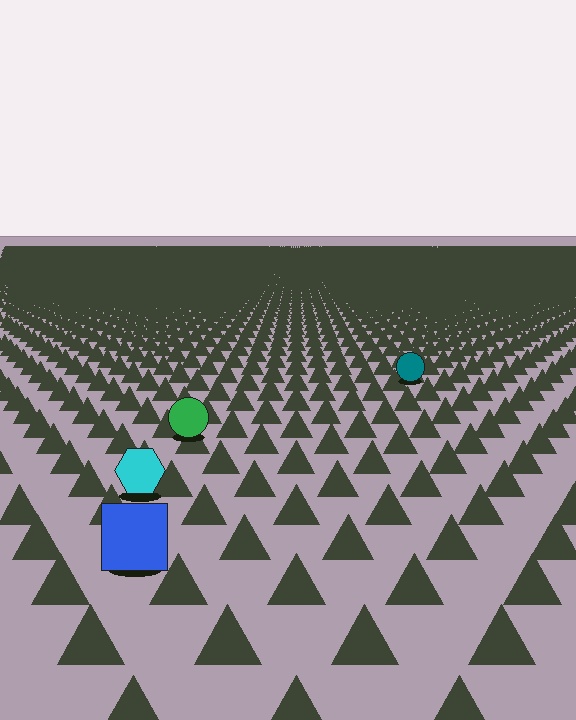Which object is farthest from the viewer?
The teal circle is farthest from the viewer. It appears smaller and the ground texture around it is denser.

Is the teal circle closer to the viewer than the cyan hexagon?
No. The cyan hexagon is closer — you can tell from the texture gradient: the ground texture is coarser near it.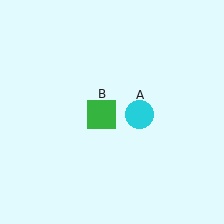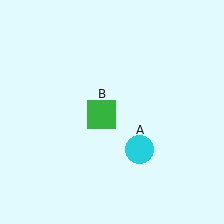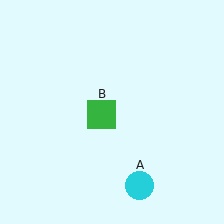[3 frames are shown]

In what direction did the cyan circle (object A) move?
The cyan circle (object A) moved down.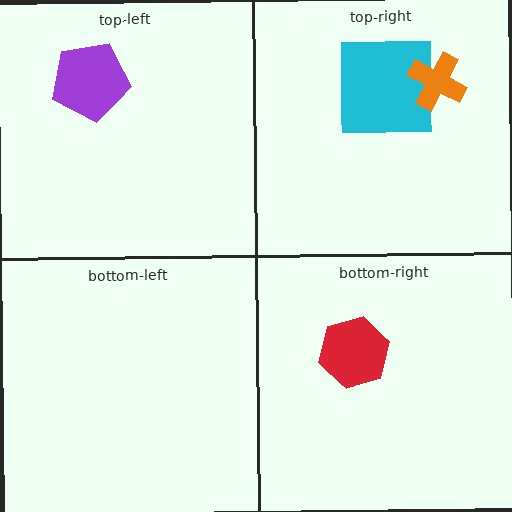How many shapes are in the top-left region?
1.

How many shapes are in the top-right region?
2.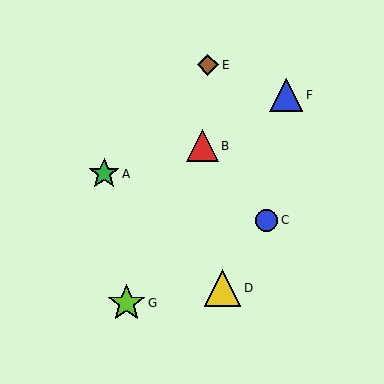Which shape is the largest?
The lime star (labeled G) is the largest.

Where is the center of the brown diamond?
The center of the brown diamond is at (208, 65).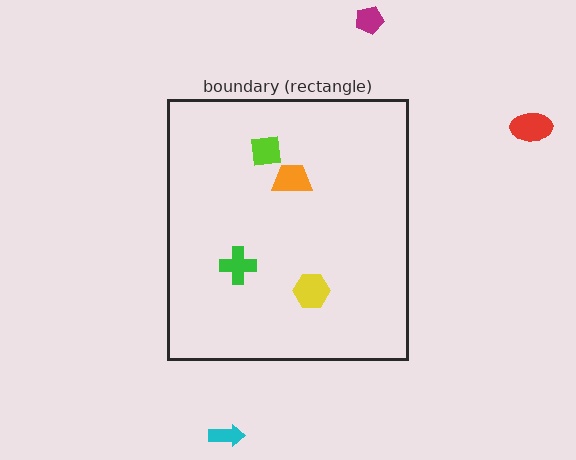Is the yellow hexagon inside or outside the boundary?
Inside.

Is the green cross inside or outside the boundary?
Inside.